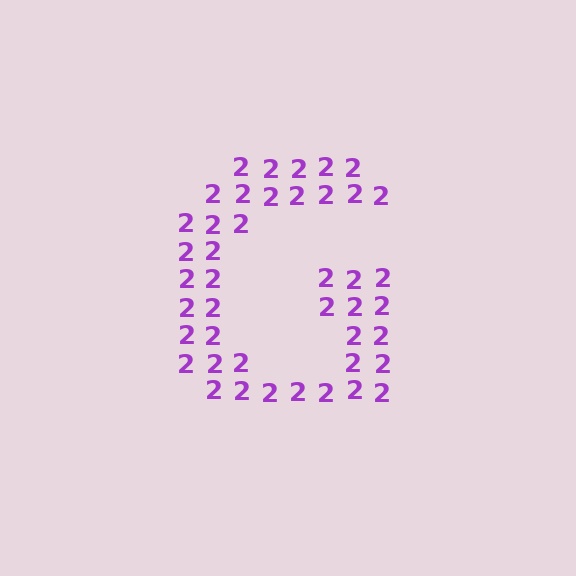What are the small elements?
The small elements are digit 2's.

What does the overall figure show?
The overall figure shows the letter G.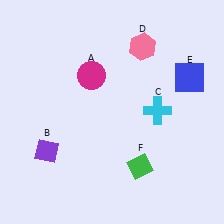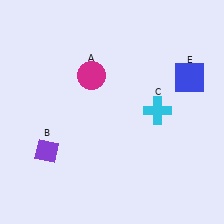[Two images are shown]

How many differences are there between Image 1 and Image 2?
There are 2 differences between the two images.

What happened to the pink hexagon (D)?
The pink hexagon (D) was removed in Image 2. It was in the top-right area of Image 1.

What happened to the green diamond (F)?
The green diamond (F) was removed in Image 2. It was in the bottom-right area of Image 1.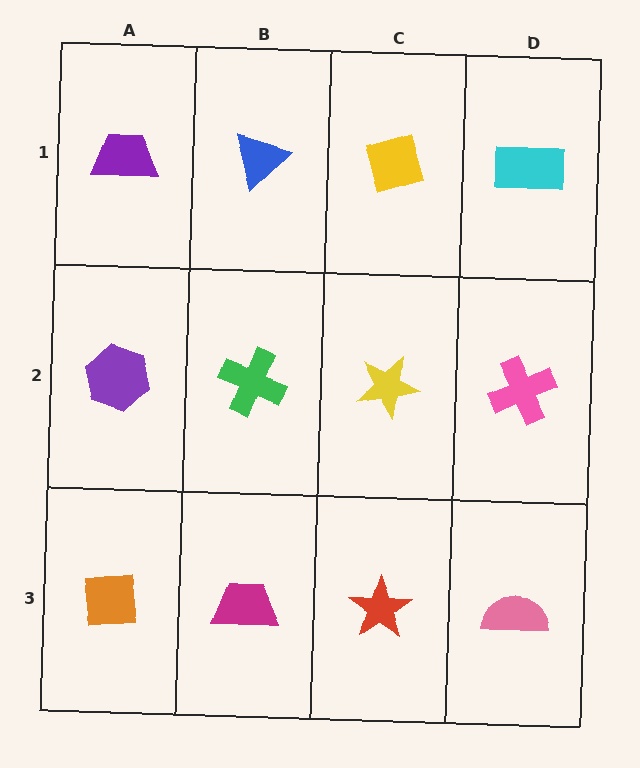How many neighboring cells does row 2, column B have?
4.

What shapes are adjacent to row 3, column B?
A green cross (row 2, column B), an orange square (row 3, column A), a red star (row 3, column C).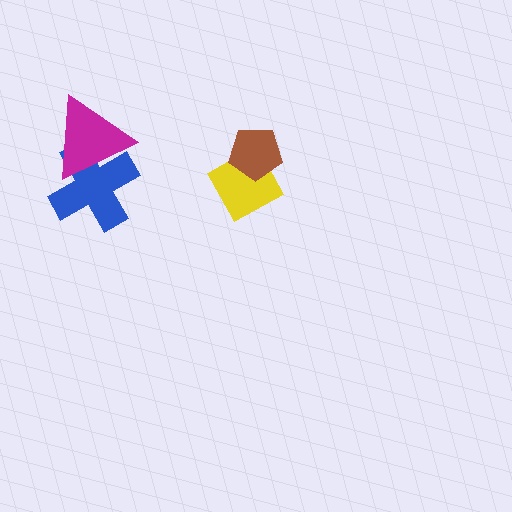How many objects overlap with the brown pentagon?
1 object overlaps with the brown pentagon.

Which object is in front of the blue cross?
The magenta triangle is in front of the blue cross.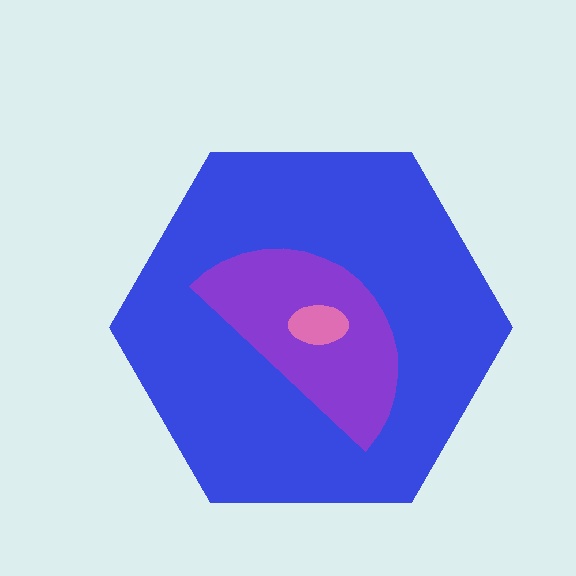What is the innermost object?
The pink ellipse.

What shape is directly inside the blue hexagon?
The purple semicircle.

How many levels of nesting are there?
3.